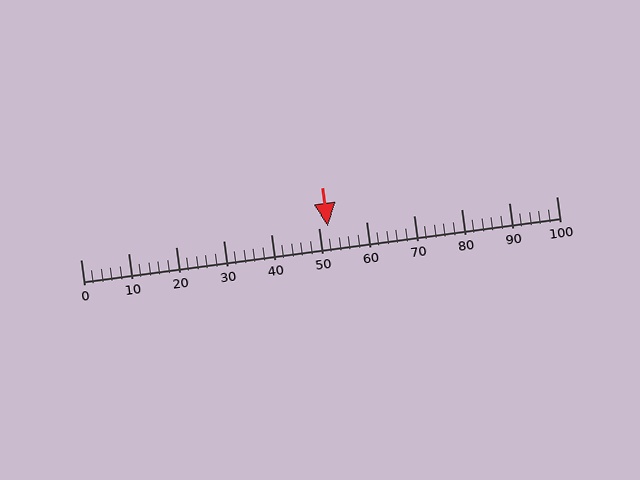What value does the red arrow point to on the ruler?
The red arrow points to approximately 52.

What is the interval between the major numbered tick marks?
The major tick marks are spaced 10 units apart.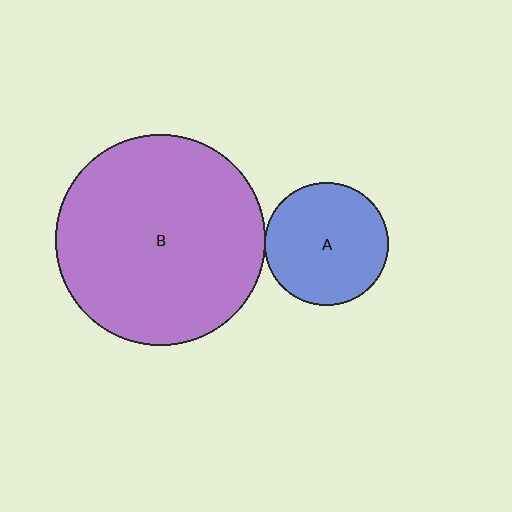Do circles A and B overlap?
Yes.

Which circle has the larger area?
Circle B (purple).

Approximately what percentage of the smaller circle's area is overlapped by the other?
Approximately 5%.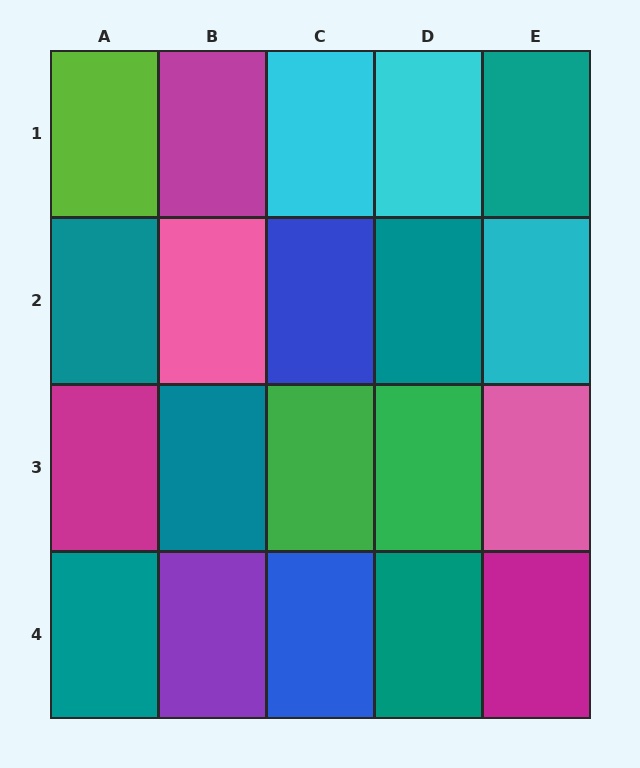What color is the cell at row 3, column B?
Teal.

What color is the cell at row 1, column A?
Lime.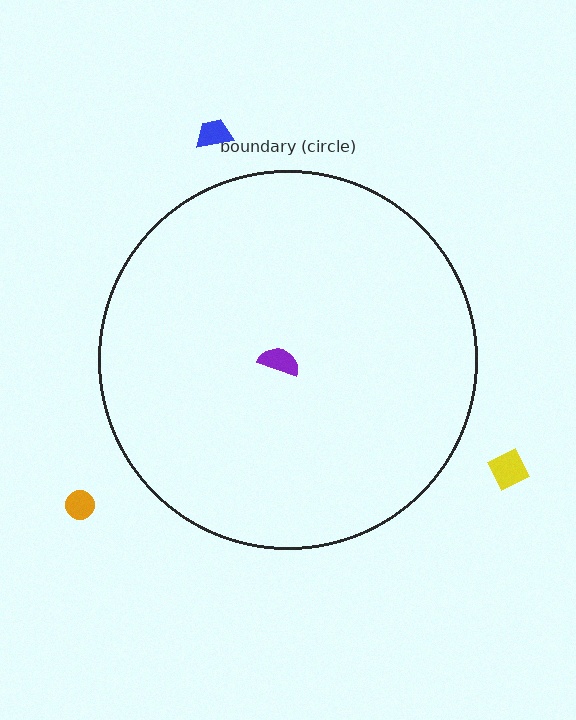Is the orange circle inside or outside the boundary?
Outside.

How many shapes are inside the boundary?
1 inside, 3 outside.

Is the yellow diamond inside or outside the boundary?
Outside.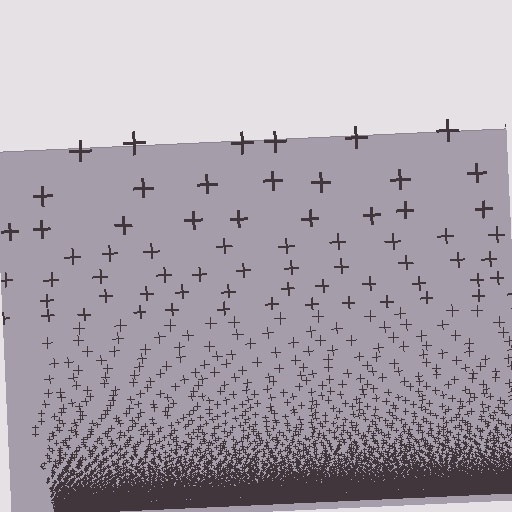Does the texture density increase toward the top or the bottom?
Density increases toward the bottom.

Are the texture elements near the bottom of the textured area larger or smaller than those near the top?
Smaller. The gradient is inverted — elements near the bottom are smaller and denser.